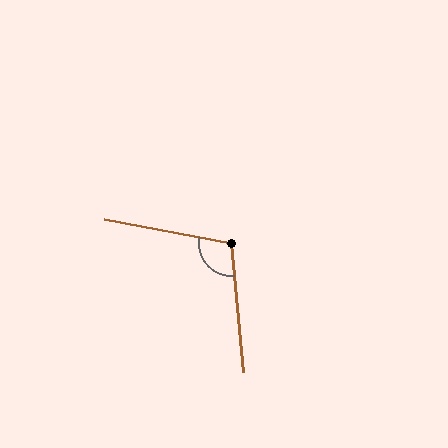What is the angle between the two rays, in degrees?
Approximately 106 degrees.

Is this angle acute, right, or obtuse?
It is obtuse.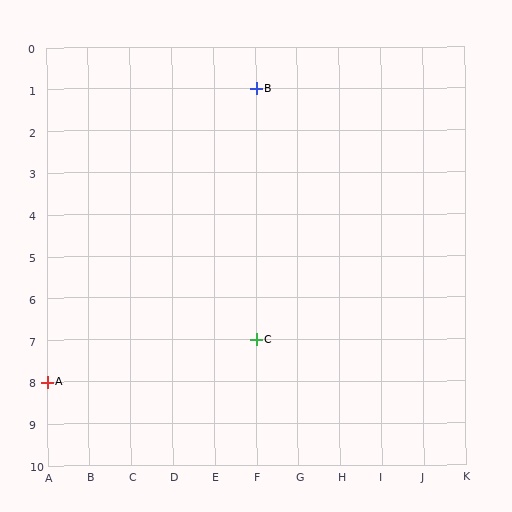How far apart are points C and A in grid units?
Points C and A are 5 columns and 1 row apart (about 5.1 grid units diagonally).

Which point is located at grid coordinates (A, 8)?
Point A is at (A, 8).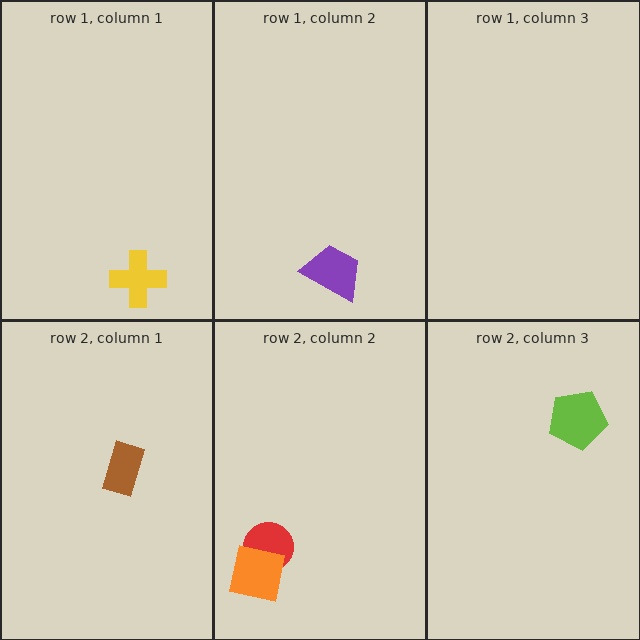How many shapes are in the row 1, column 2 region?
1.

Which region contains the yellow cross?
The row 1, column 1 region.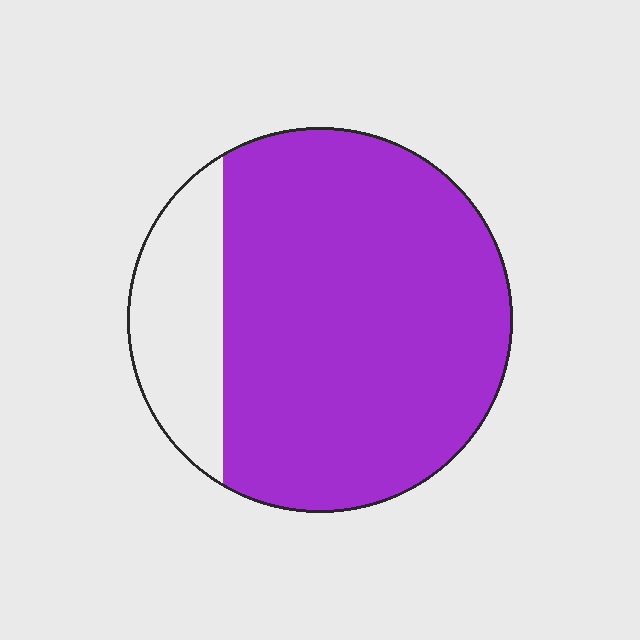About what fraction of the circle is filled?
About four fifths (4/5).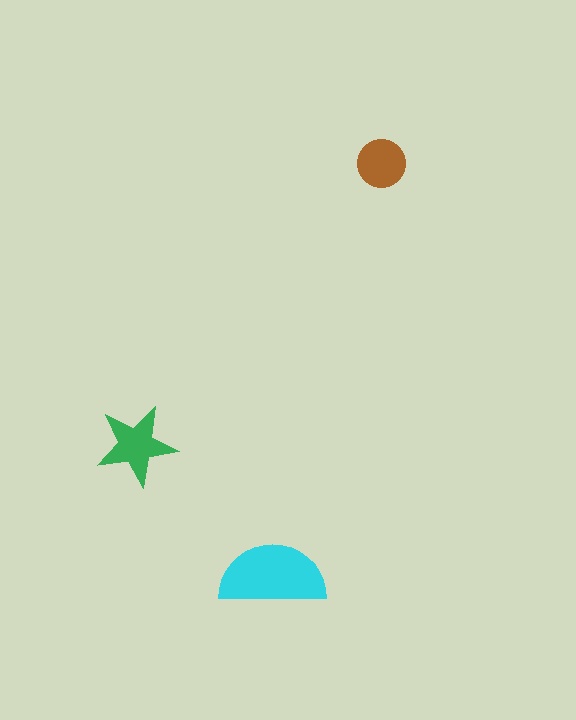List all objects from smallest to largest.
The brown circle, the green star, the cyan semicircle.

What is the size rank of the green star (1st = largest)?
2nd.